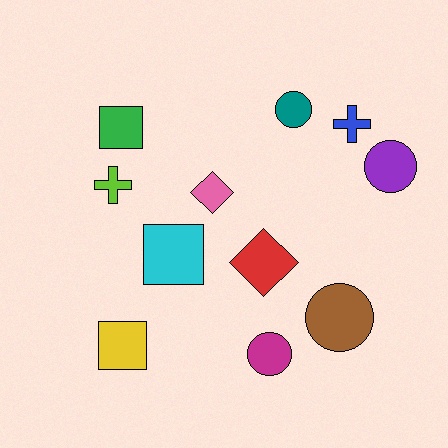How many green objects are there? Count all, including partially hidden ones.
There is 1 green object.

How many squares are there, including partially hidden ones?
There are 3 squares.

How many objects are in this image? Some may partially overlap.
There are 11 objects.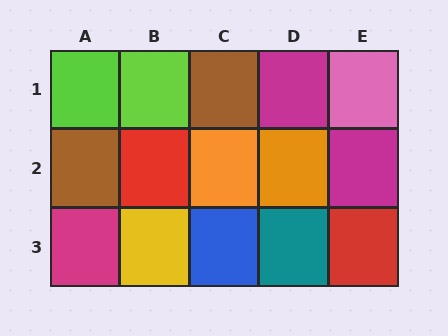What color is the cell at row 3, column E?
Red.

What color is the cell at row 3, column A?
Magenta.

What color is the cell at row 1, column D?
Magenta.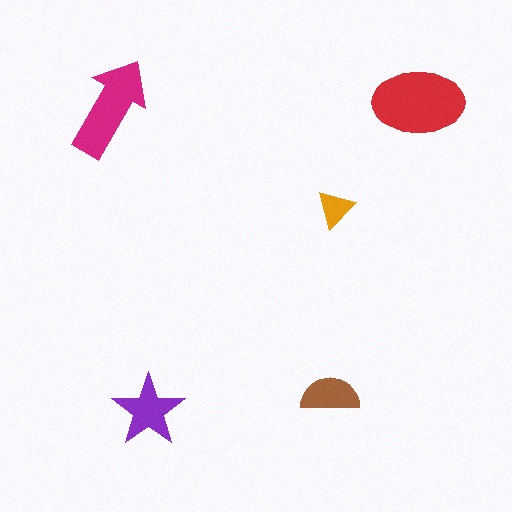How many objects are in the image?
There are 5 objects in the image.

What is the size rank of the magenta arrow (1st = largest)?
2nd.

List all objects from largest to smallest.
The red ellipse, the magenta arrow, the purple star, the brown semicircle, the orange triangle.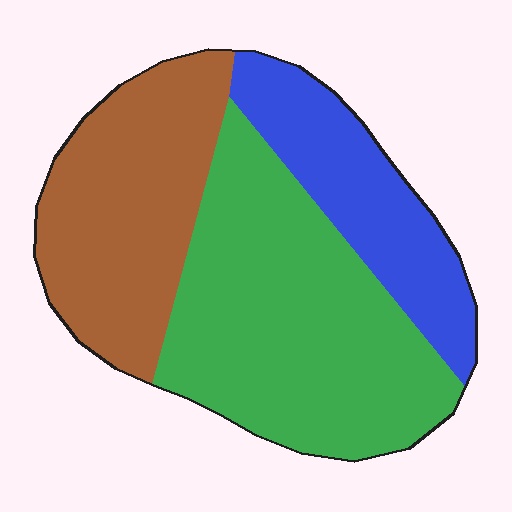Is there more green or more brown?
Green.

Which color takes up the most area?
Green, at roughly 45%.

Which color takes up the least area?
Blue, at roughly 20%.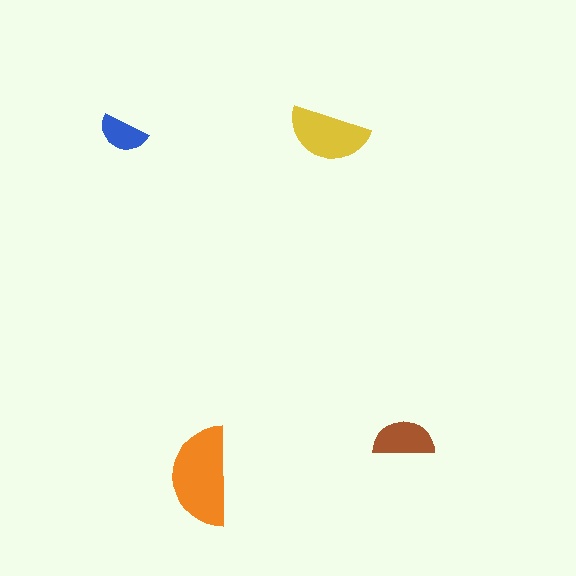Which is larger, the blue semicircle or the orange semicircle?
The orange one.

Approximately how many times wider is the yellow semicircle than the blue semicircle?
About 1.5 times wider.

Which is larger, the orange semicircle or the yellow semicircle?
The orange one.